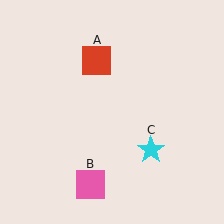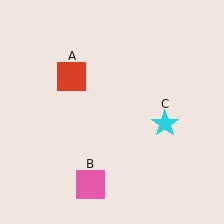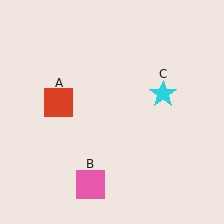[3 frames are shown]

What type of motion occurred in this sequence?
The red square (object A), cyan star (object C) rotated counterclockwise around the center of the scene.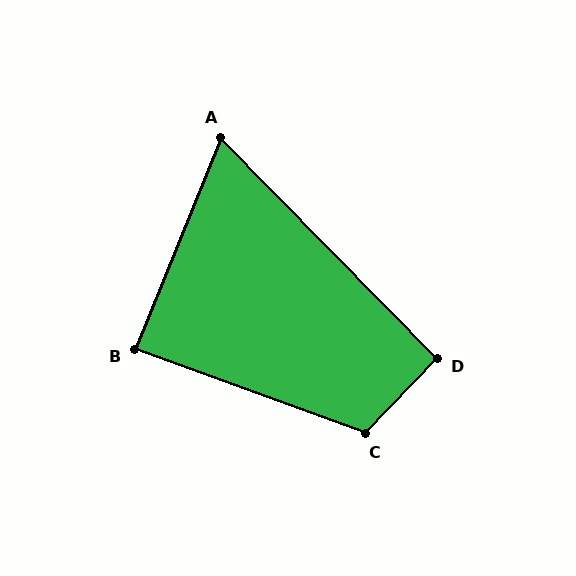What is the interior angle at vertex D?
Approximately 92 degrees (approximately right).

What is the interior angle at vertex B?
Approximately 88 degrees (approximately right).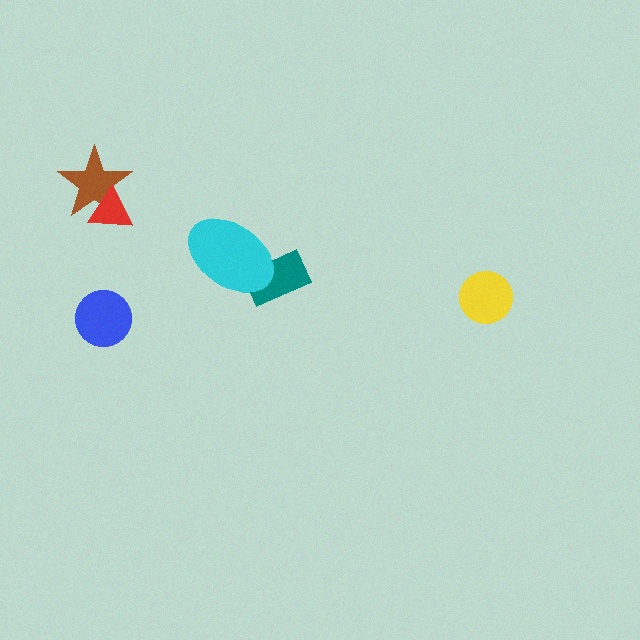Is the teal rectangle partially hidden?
Yes, it is partially covered by another shape.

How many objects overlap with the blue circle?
0 objects overlap with the blue circle.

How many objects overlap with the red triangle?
1 object overlaps with the red triangle.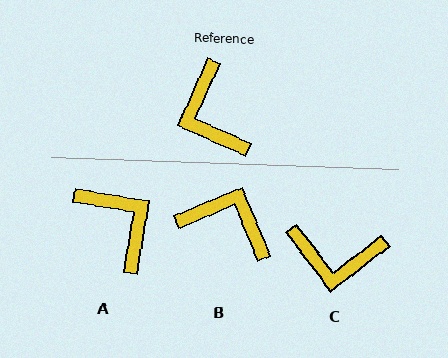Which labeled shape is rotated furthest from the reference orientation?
A, about 166 degrees away.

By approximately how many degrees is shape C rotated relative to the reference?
Approximately 61 degrees counter-clockwise.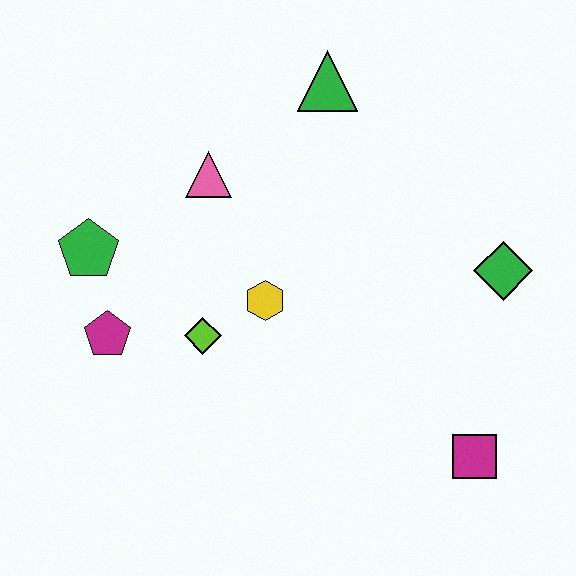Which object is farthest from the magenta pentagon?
The green diamond is farthest from the magenta pentagon.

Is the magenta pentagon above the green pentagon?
No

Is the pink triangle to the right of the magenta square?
No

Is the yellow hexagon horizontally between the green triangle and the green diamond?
No